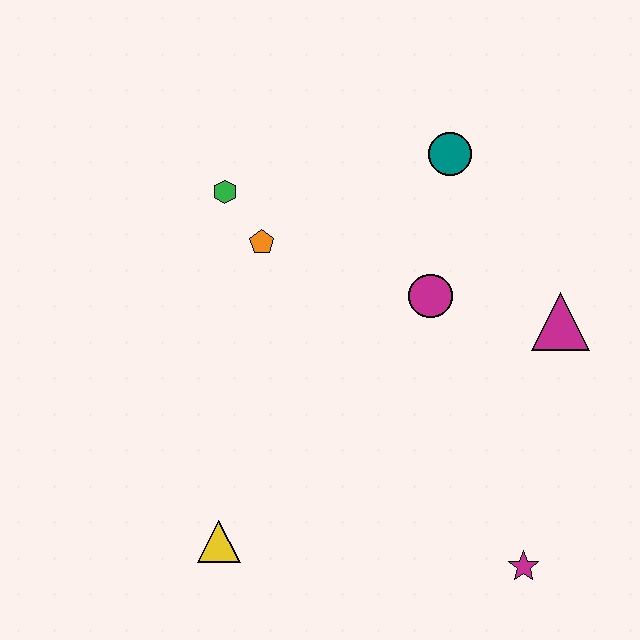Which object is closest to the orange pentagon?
The green hexagon is closest to the orange pentagon.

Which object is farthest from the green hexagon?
The magenta star is farthest from the green hexagon.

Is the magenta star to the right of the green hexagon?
Yes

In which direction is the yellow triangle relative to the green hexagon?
The yellow triangle is below the green hexagon.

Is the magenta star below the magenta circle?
Yes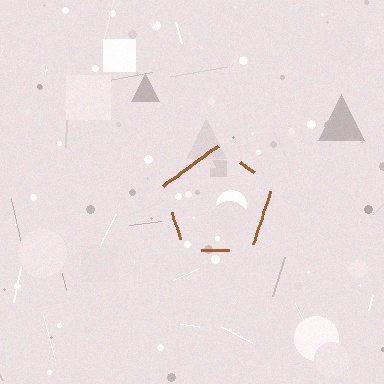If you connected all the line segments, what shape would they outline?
They would outline a pentagon.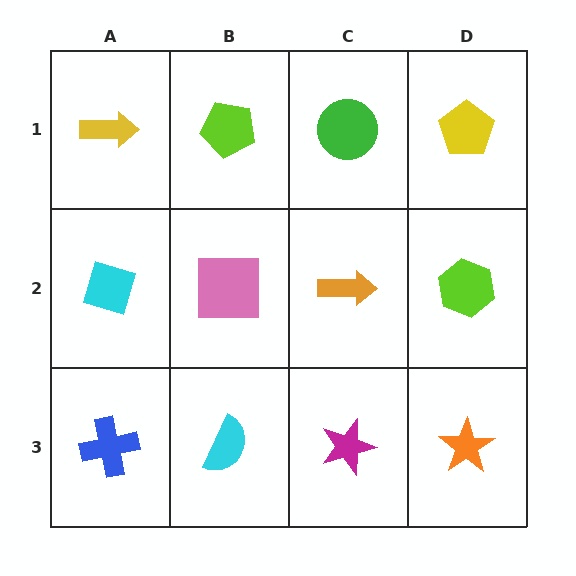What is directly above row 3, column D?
A lime hexagon.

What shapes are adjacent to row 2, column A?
A yellow arrow (row 1, column A), a blue cross (row 3, column A), a pink square (row 2, column B).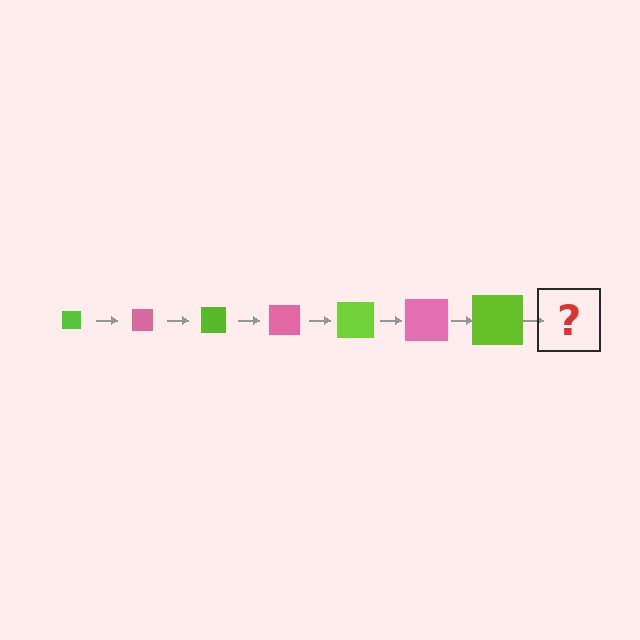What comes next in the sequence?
The next element should be a pink square, larger than the previous one.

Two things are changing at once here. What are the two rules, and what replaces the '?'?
The two rules are that the square grows larger each step and the color cycles through lime and pink. The '?' should be a pink square, larger than the previous one.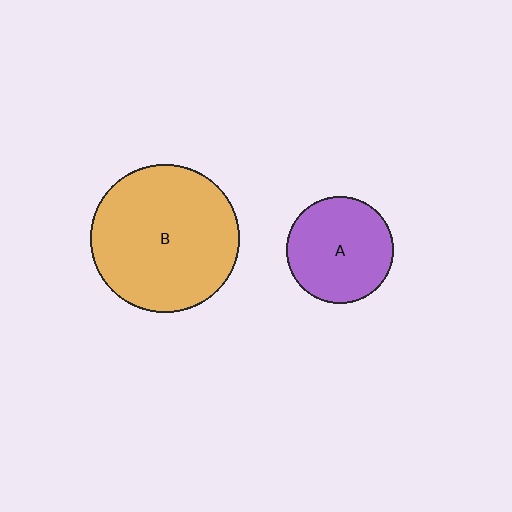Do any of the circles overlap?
No, none of the circles overlap.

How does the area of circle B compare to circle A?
Approximately 1.9 times.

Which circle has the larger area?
Circle B (orange).